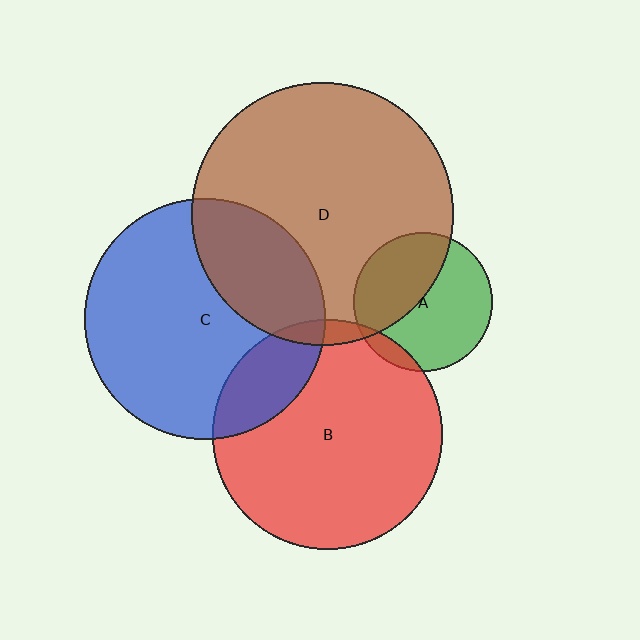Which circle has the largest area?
Circle D (brown).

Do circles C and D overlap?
Yes.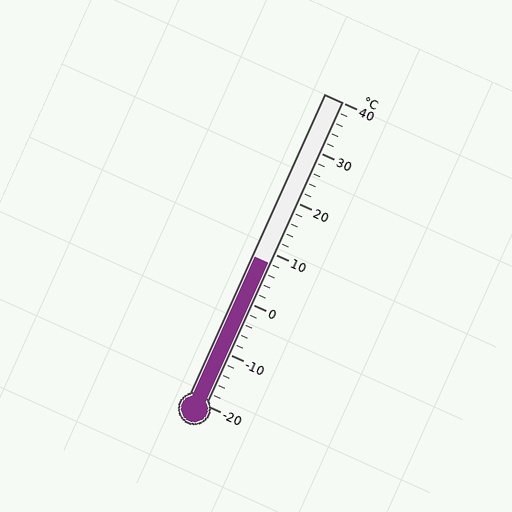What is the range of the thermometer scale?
The thermometer scale ranges from -20°C to 40°C.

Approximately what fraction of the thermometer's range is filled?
The thermometer is filled to approximately 45% of its range.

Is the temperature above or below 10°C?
The temperature is below 10°C.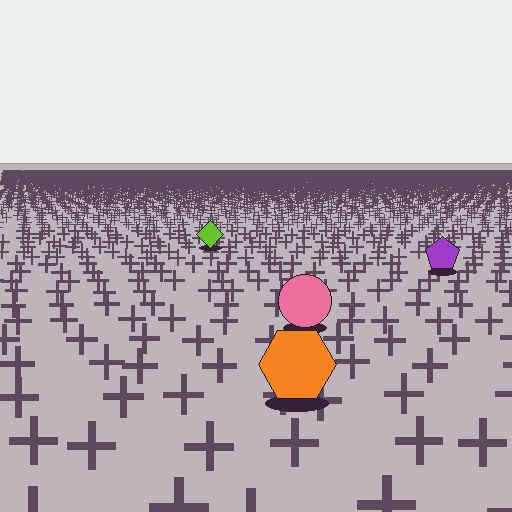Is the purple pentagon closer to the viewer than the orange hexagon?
No. The orange hexagon is closer — you can tell from the texture gradient: the ground texture is coarser near it.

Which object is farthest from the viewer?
The lime diamond is farthest from the viewer. It appears smaller and the ground texture around it is denser.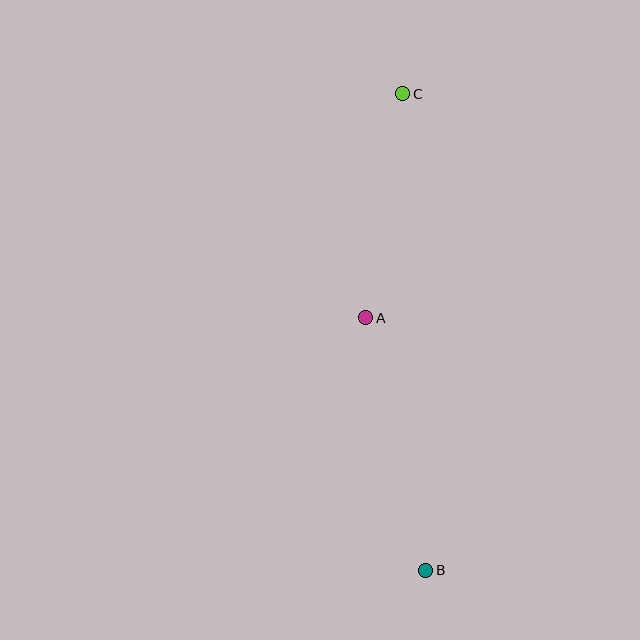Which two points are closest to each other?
Points A and C are closest to each other.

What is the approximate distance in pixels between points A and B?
The distance between A and B is approximately 259 pixels.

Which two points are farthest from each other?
Points B and C are farthest from each other.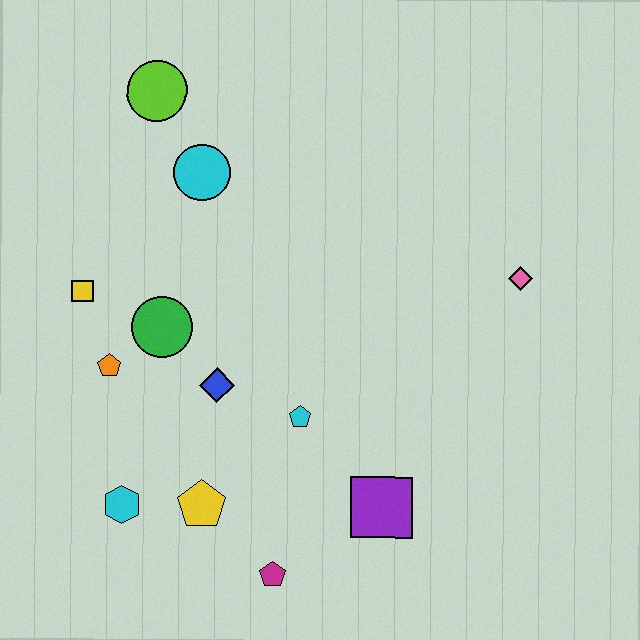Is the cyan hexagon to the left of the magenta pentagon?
Yes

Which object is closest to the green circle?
The orange pentagon is closest to the green circle.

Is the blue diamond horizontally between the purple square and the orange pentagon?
Yes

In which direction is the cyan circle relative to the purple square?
The cyan circle is above the purple square.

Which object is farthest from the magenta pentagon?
The lime circle is farthest from the magenta pentagon.